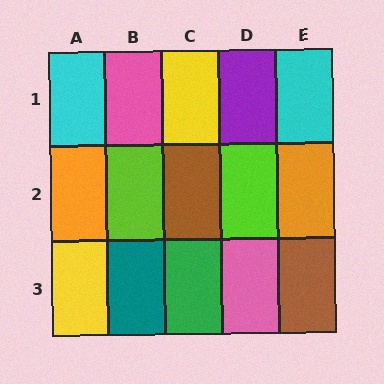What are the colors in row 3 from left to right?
Yellow, teal, green, pink, brown.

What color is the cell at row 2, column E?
Orange.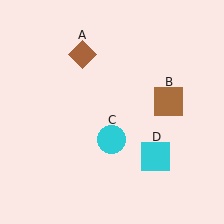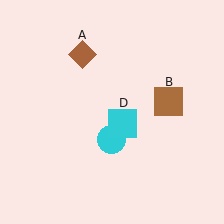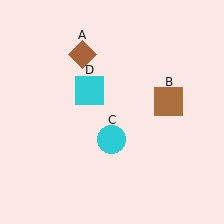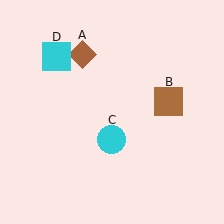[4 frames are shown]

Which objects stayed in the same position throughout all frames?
Brown diamond (object A) and brown square (object B) and cyan circle (object C) remained stationary.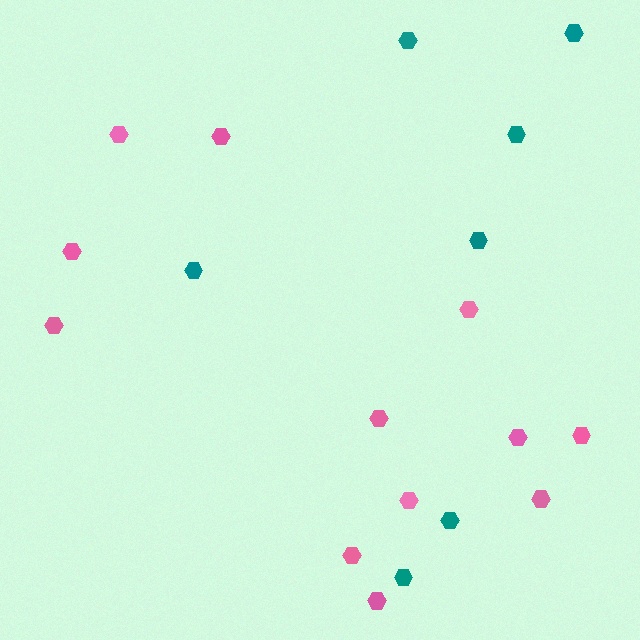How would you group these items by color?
There are 2 groups: one group of teal hexagons (7) and one group of pink hexagons (12).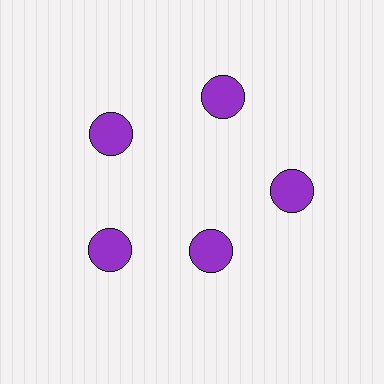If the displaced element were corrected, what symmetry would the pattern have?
It would have 5-fold rotational symmetry — the pattern would map onto itself every 72 degrees.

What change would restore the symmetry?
The symmetry would be restored by moving it outward, back onto the ring so that all 5 circles sit at equal angles and equal distance from the center.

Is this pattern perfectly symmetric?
No. The 5 purple circles are arranged in a ring, but one element near the 5 o'clock position is pulled inward toward the center, breaking the 5-fold rotational symmetry.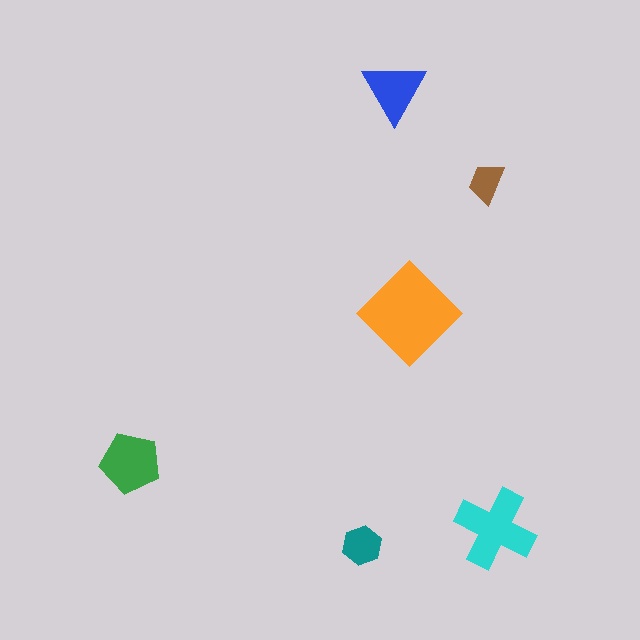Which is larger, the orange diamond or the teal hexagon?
The orange diamond.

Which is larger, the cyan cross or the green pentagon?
The cyan cross.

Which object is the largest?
The orange diamond.